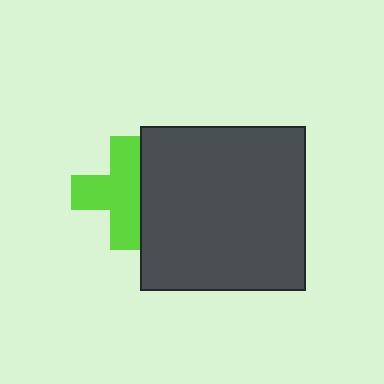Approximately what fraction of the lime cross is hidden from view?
Roughly 30% of the lime cross is hidden behind the dark gray square.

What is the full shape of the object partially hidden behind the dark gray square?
The partially hidden object is a lime cross.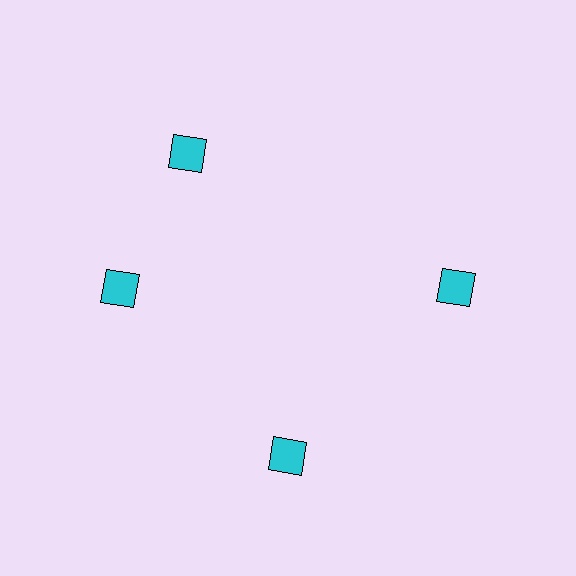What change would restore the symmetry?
The symmetry would be restored by rotating it back into even spacing with its neighbors so that all 4 diamonds sit at equal angles and equal distance from the center.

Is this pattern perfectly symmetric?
No. The 4 cyan diamonds are arranged in a ring, but one element near the 12 o'clock position is rotated out of alignment along the ring, breaking the 4-fold rotational symmetry.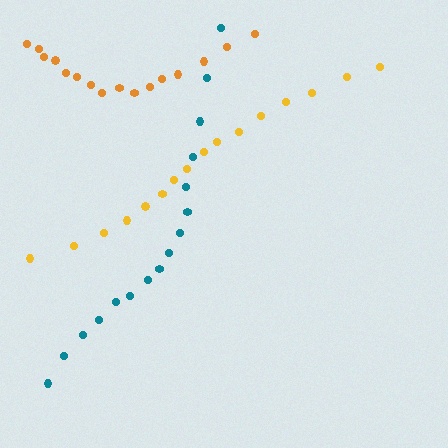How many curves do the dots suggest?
There are 3 distinct paths.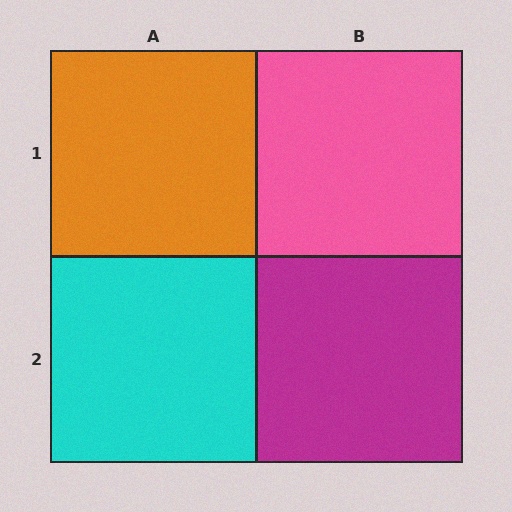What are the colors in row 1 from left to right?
Orange, pink.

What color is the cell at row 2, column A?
Cyan.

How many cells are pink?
1 cell is pink.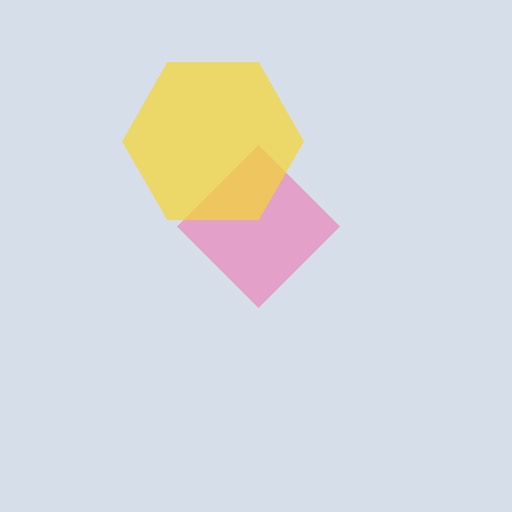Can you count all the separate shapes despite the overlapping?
Yes, there are 2 separate shapes.